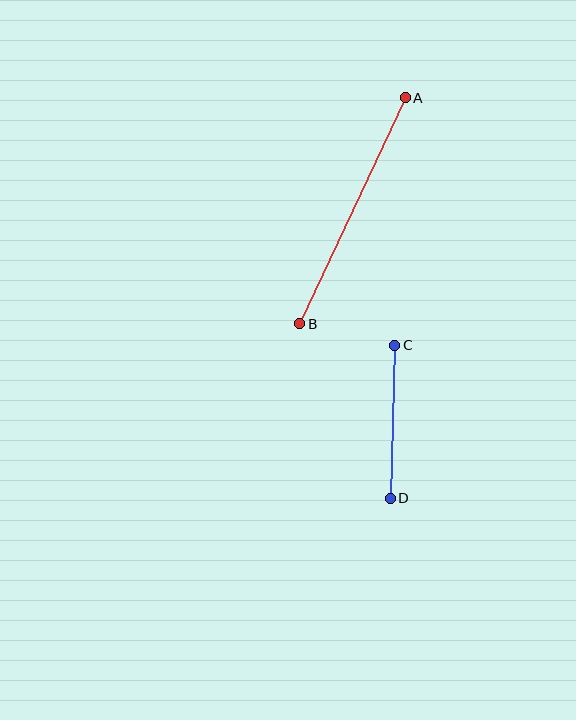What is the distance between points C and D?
The distance is approximately 153 pixels.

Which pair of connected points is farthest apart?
Points A and B are farthest apart.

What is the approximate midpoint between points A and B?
The midpoint is at approximately (353, 211) pixels.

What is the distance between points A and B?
The distance is approximately 249 pixels.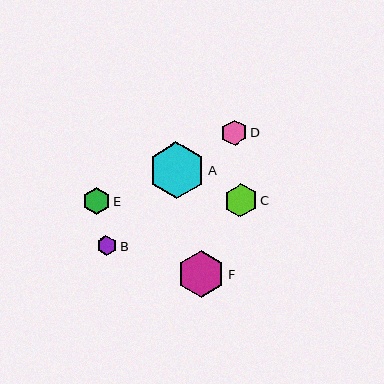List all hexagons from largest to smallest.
From largest to smallest: A, F, C, E, D, B.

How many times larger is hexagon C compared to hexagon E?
Hexagon C is approximately 1.2 times the size of hexagon E.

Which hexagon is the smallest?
Hexagon B is the smallest with a size of approximately 20 pixels.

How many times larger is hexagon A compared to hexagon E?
Hexagon A is approximately 2.1 times the size of hexagon E.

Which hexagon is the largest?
Hexagon A is the largest with a size of approximately 57 pixels.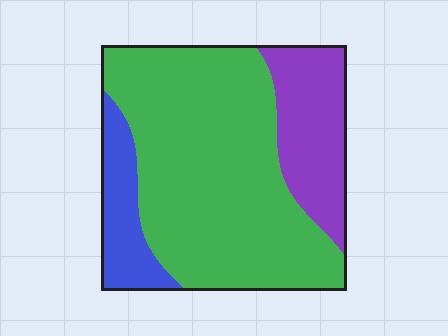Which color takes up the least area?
Blue, at roughly 15%.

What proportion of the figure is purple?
Purple covers roughly 20% of the figure.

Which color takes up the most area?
Green, at roughly 65%.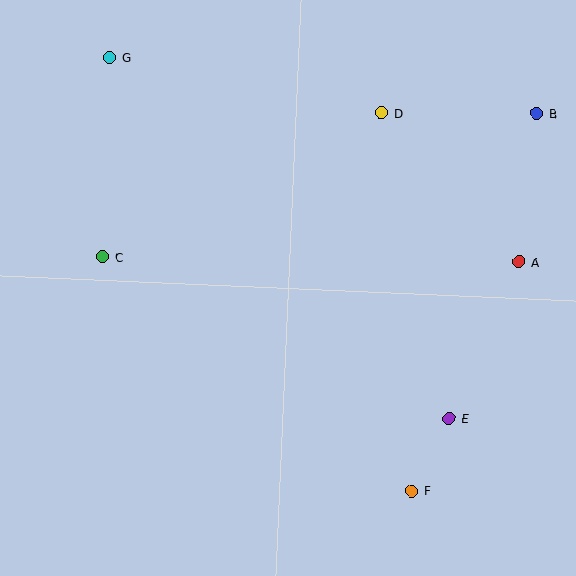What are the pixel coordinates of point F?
Point F is at (412, 491).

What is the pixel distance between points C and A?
The distance between C and A is 416 pixels.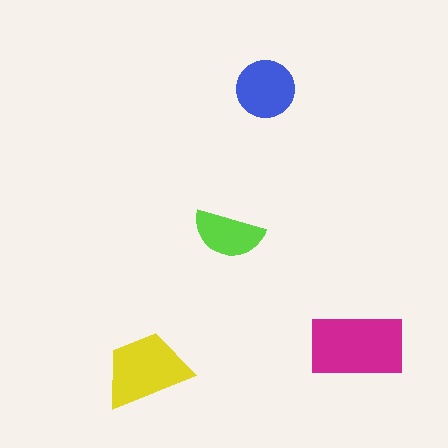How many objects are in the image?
There are 4 objects in the image.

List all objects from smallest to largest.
The lime semicircle, the blue circle, the yellow trapezoid, the magenta rectangle.